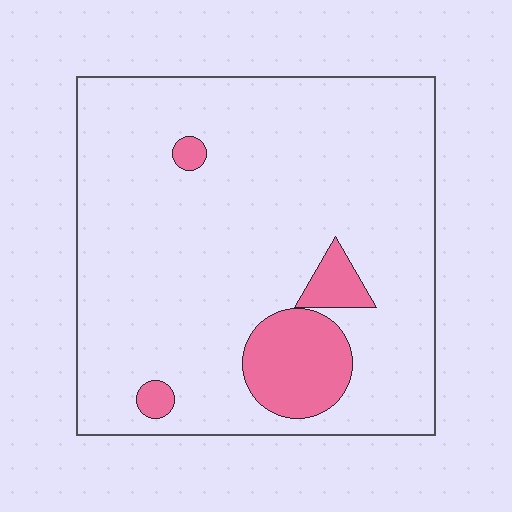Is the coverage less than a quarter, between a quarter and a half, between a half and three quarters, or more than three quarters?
Less than a quarter.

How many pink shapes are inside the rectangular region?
4.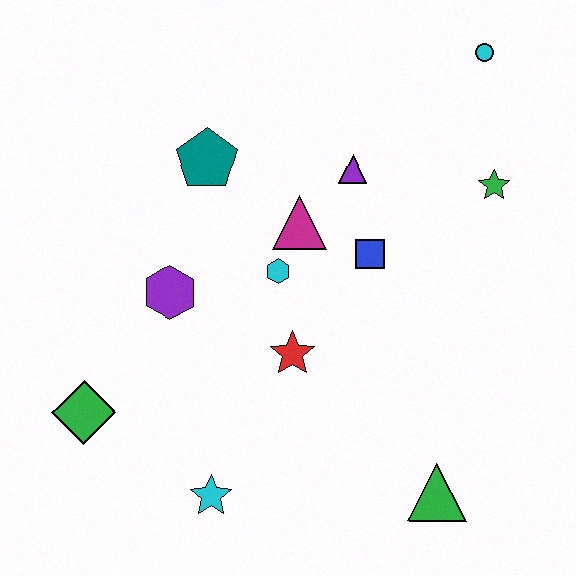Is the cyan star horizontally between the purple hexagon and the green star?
Yes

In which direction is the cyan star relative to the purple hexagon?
The cyan star is below the purple hexagon.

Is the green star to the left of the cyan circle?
No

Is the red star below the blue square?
Yes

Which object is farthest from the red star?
The cyan circle is farthest from the red star.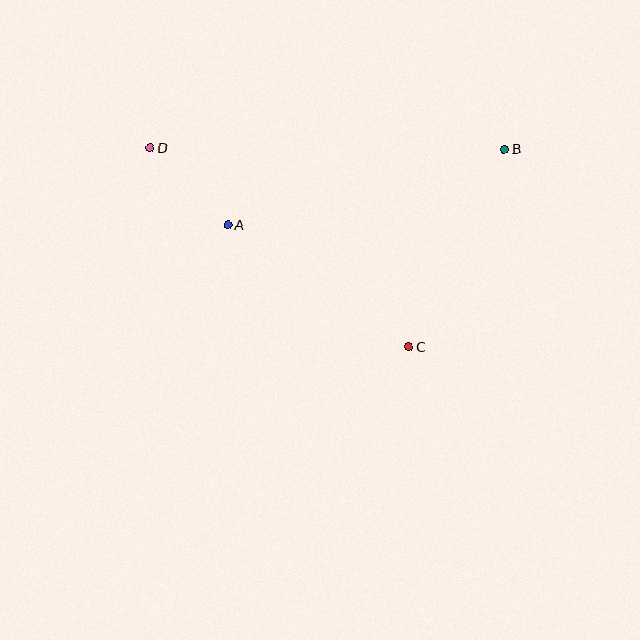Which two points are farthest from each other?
Points B and D are farthest from each other.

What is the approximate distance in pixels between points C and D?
The distance between C and D is approximately 327 pixels.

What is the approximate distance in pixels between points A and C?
The distance between A and C is approximately 218 pixels.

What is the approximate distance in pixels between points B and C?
The distance between B and C is approximately 219 pixels.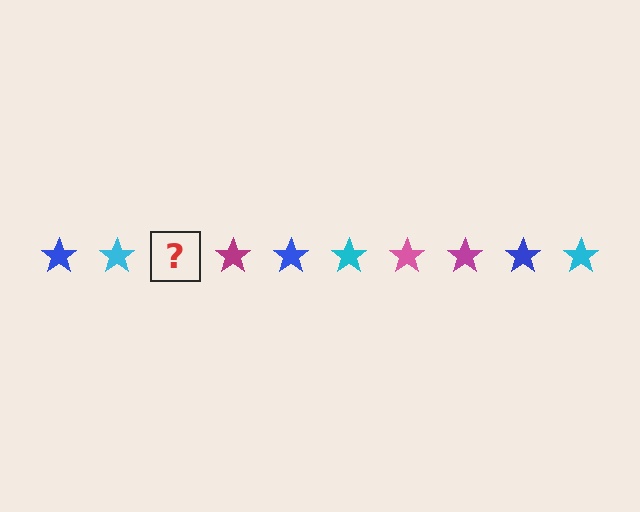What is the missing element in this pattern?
The missing element is a pink star.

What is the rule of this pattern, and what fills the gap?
The rule is that the pattern cycles through blue, cyan, pink, magenta stars. The gap should be filled with a pink star.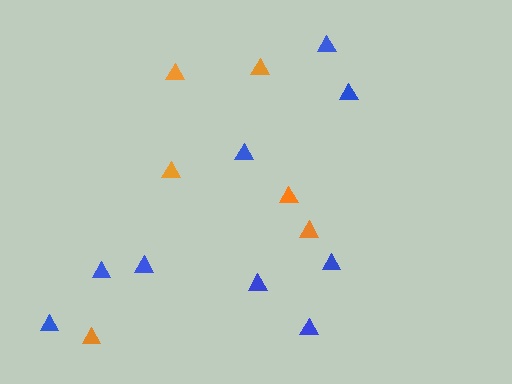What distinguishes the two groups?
There are 2 groups: one group of blue triangles (9) and one group of orange triangles (6).